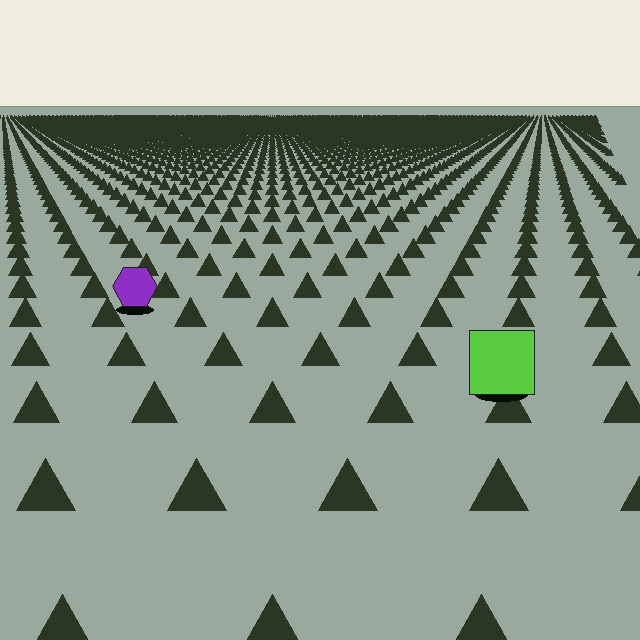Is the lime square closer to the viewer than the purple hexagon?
Yes. The lime square is closer — you can tell from the texture gradient: the ground texture is coarser near it.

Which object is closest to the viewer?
The lime square is closest. The texture marks near it are larger and more spread out.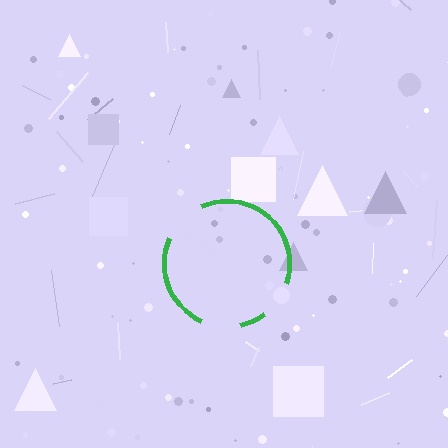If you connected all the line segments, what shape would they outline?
They would outline a circle.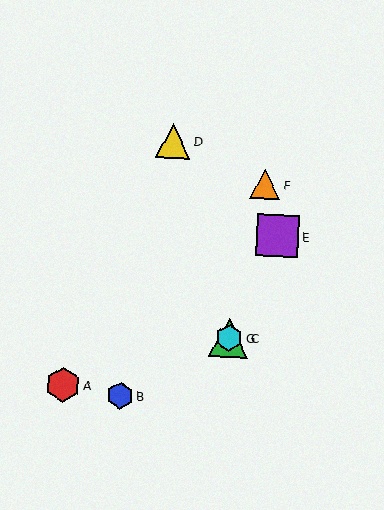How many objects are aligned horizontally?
2 objects (C, G) are aligned horizontally.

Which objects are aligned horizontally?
Objects C, G are aligned horizontally.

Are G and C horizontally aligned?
Yes, both are at y≈338.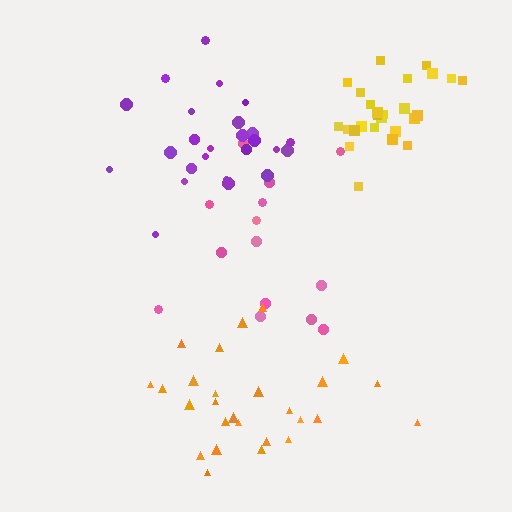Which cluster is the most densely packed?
Yellow.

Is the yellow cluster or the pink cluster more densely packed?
Yellow.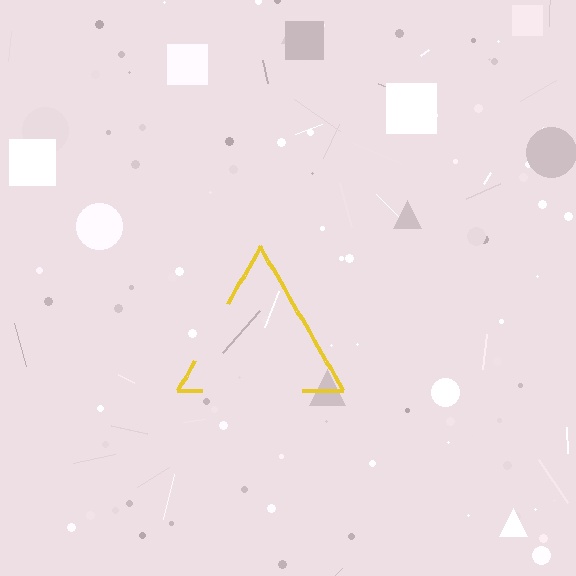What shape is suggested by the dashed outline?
The dashed outline suggests a triangle.